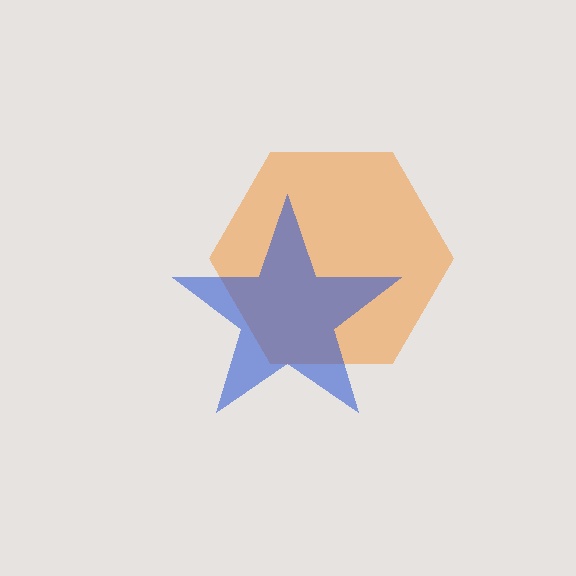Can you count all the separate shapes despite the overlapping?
Yes, there are 2 separate shapes.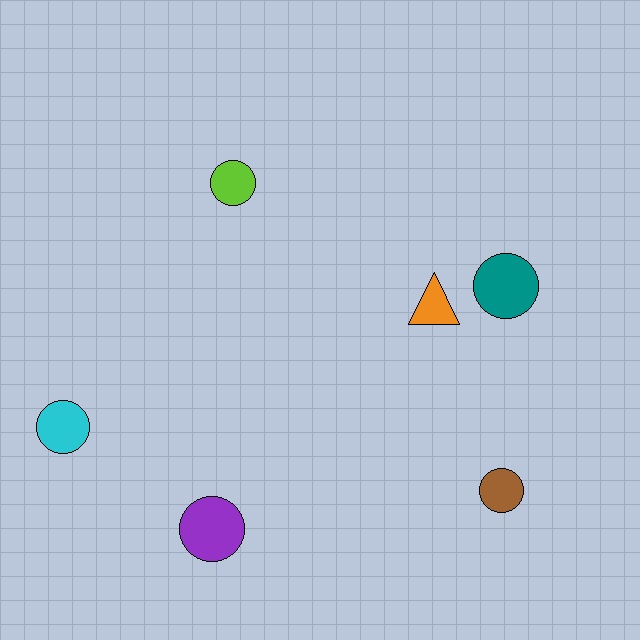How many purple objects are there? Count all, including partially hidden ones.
There is 1 purple object.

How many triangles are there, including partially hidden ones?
There is 1 triangle.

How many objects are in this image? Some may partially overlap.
There are 6 objects.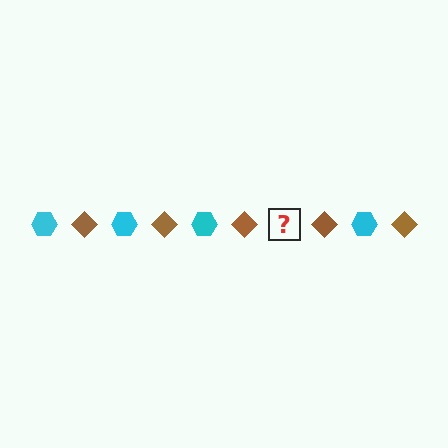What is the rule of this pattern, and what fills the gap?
The rule is that the pattern alternates between cyan hexagon and brown diamond. The gap should be filled with a cyan hexagon.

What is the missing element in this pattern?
The missing element is a cyan hexagon.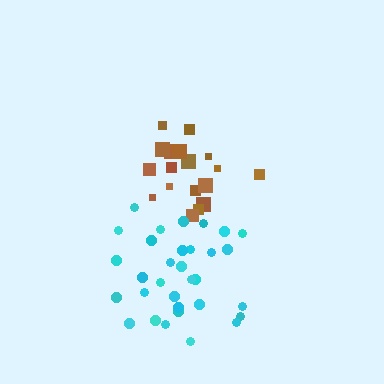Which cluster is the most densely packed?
Brown.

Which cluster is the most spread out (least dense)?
Cyan.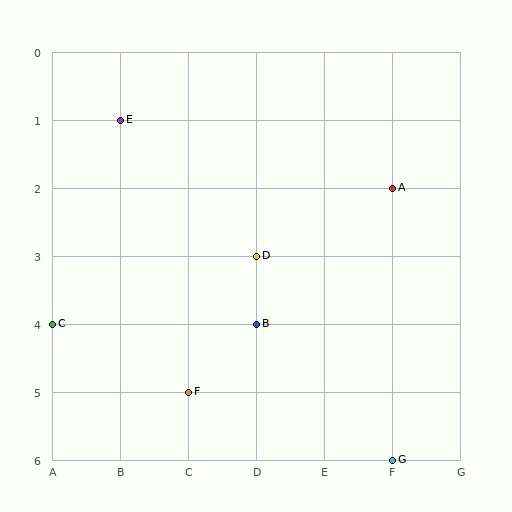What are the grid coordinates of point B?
Point B is at grid coordinates (D, 4).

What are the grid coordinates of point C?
Point C is at grid coordinates (A, 4).